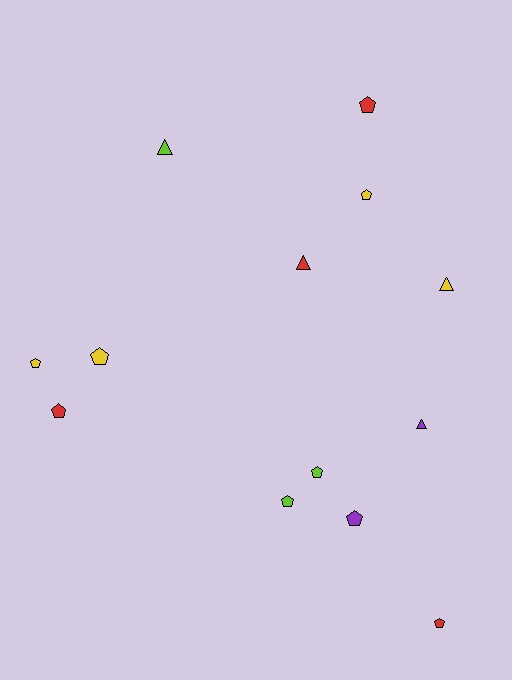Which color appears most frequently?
Yellow, with 4 objects.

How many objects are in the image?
There are 13 objects.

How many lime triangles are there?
There is 1 lime triangle.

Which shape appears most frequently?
Pentagon, with 9 objects.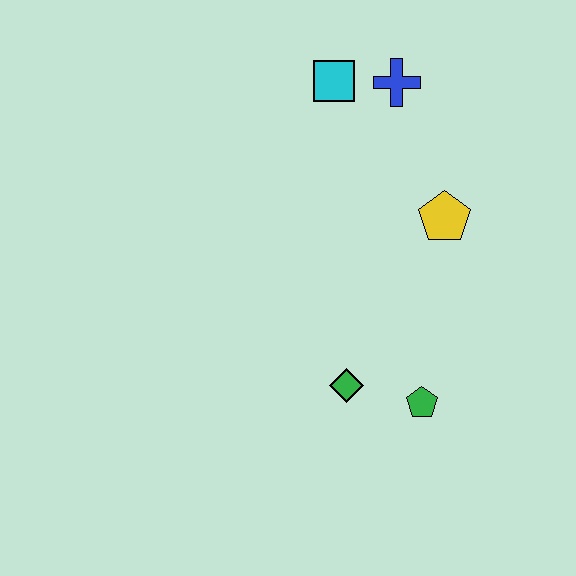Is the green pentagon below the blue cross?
Yes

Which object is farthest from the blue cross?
The green pentagon is farthest from the blue cross.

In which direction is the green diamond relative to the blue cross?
The green diamond is below the blue cross.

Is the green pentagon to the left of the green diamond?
No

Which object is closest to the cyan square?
The blue cross is closest to the cyan square.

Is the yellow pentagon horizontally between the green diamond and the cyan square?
No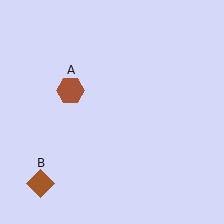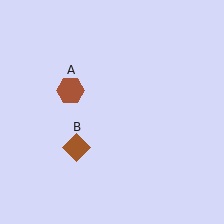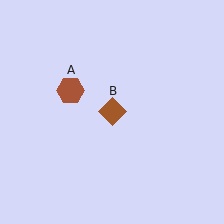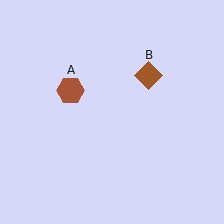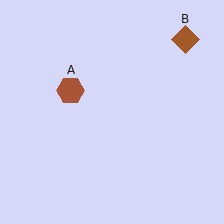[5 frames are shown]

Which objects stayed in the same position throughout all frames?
Brown hexagon (object A) remained stationary.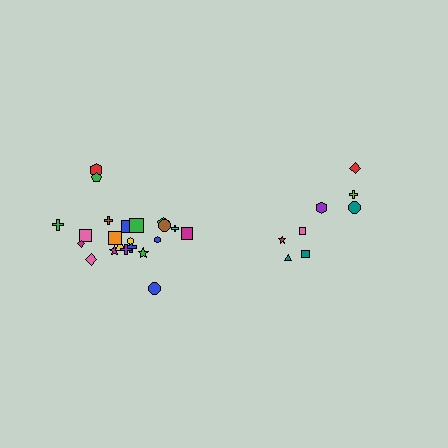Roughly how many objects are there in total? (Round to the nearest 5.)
Roughly 30 objects in total.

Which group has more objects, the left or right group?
The left group.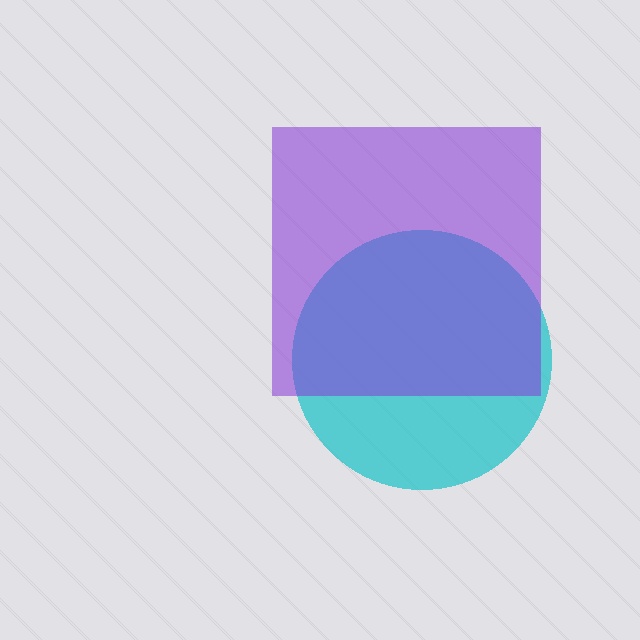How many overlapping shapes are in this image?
There are 2 overlapping shapes in the image.